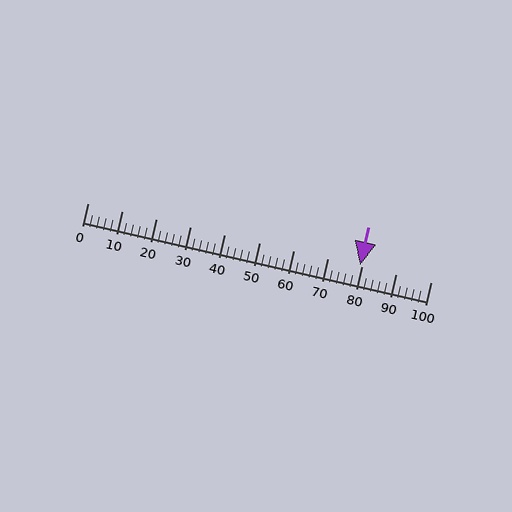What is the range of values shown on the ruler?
The ruler shows values from 0 to 100.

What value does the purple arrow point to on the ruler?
The purple arrow points to approximately 79.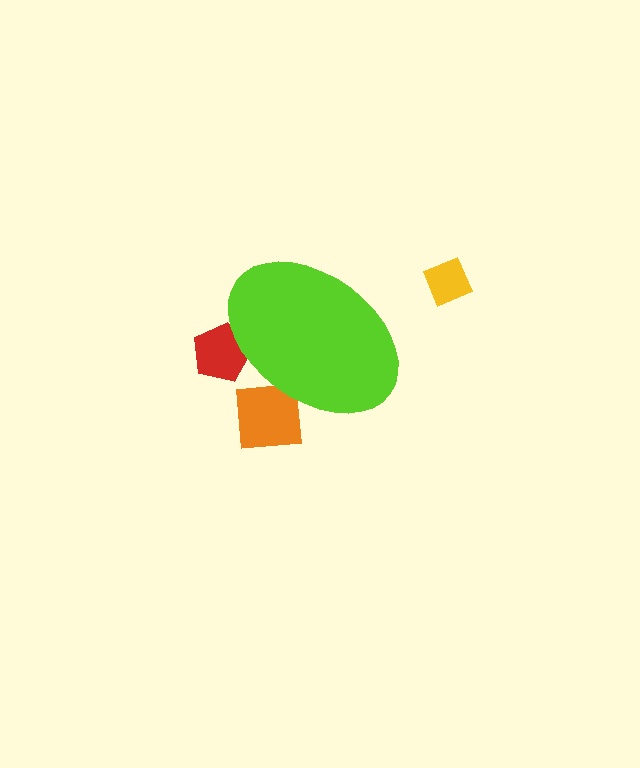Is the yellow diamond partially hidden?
No, the yellow diamond is fully visible.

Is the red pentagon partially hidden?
Yes, the red pentagon is partially hidden behind the lime ellipse.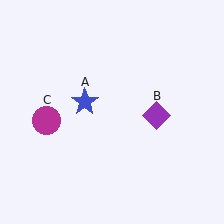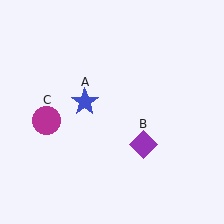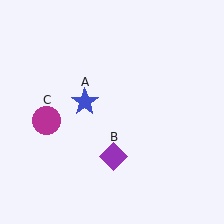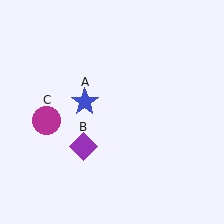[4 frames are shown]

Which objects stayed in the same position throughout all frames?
Blue star (object A) and magenta circle (object C) remained stationary.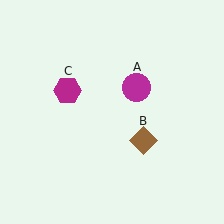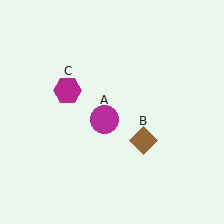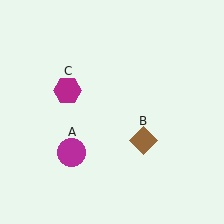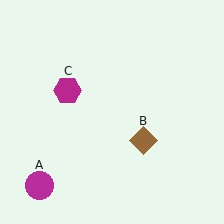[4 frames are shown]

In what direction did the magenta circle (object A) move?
The magenta circle (object A) moved down and to the left.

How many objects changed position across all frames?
1 object changed position: magenta circle (object A).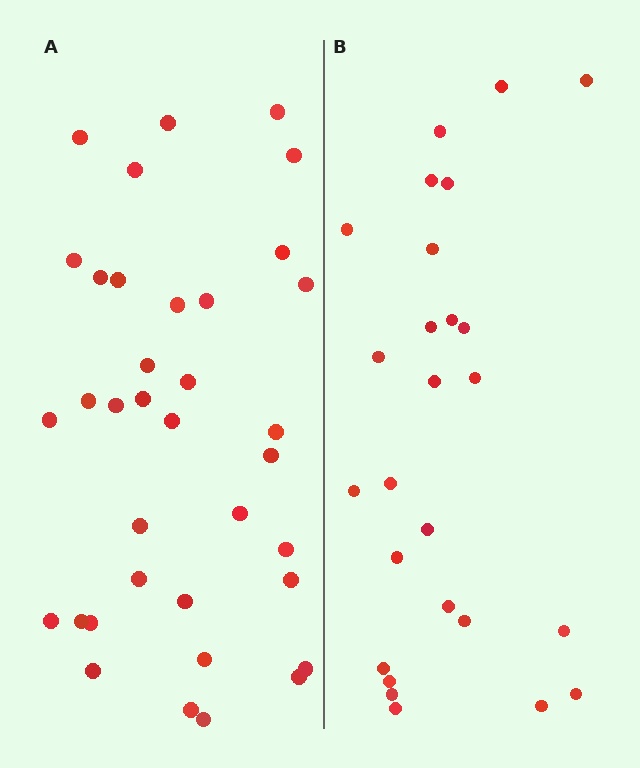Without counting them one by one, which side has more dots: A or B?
Region A (the left region) has more dots.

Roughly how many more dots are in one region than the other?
Region A has roughly 10 or so more dots than region B.